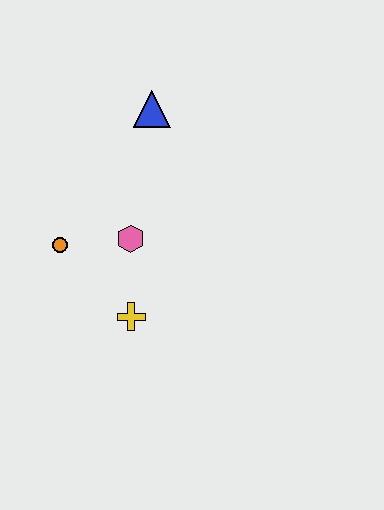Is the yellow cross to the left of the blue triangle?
Yes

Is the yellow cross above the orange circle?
No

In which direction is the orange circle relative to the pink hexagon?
The orange circle is to the left of the pink hexagon.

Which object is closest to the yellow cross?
The pink hexagon is closest to the yellow cross.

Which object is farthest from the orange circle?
The blue triangle is farthest from the orange circle.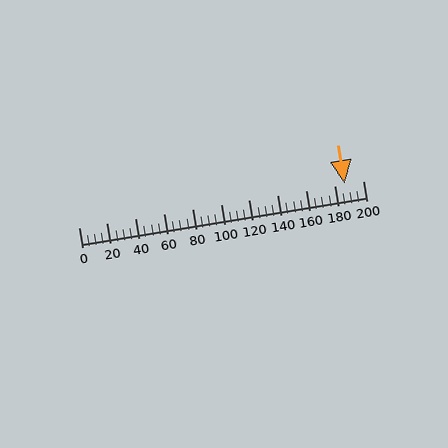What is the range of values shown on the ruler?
The ruler shows values from 0 to 200.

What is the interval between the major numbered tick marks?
The major tick marks are spaced 20 units apart.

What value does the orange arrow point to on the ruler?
The orange arrow points to approximately 187.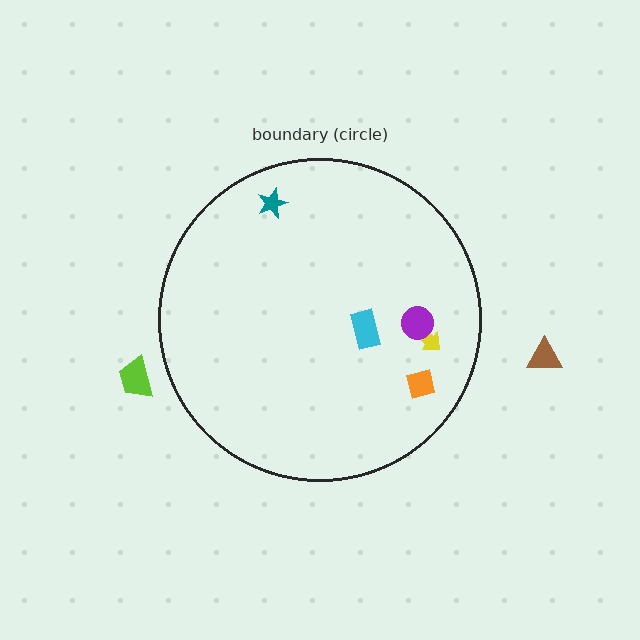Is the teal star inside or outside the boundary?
Inside.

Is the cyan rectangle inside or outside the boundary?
Inside.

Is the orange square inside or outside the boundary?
Inside.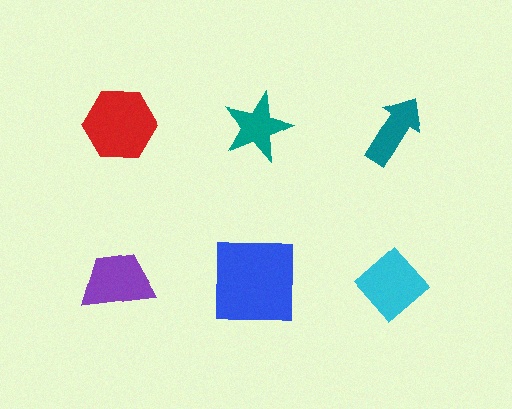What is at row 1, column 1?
A red hexagon.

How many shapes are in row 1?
3 shapes.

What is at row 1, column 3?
A teal arrow.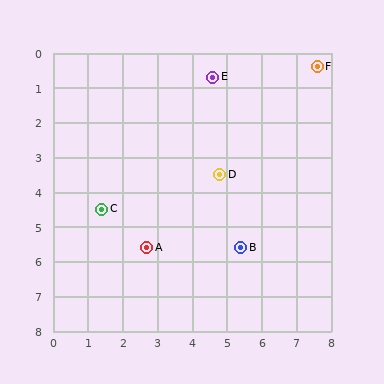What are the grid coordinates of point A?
Point A is at approximately (2.7, 5.6).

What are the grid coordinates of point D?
Point D is at approximately (4.8, 3.5).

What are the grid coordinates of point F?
Point F is at approximately (7.6, 0.4).